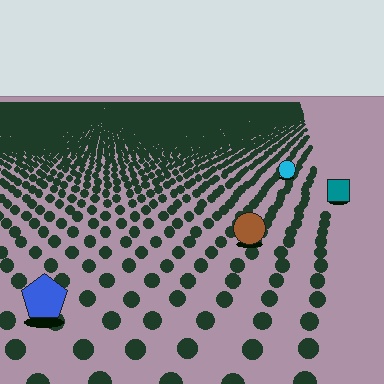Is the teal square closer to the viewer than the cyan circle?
Yes. The teal square is closer — you can tell from the texture gradient: the ground texture is coarser near it.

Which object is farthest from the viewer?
The cyan circle is farthest from the viewer. It appears smaller and the ground texture around it is denser.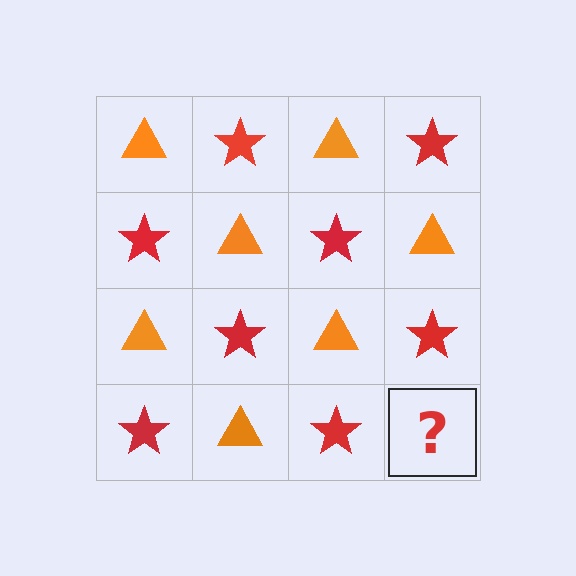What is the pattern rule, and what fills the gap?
The rule is that it alternates orange triangle and red star in a checkerboard pattern. The gap should be filled with an orange triangle.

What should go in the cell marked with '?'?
The missing cell should contain an orange triangle.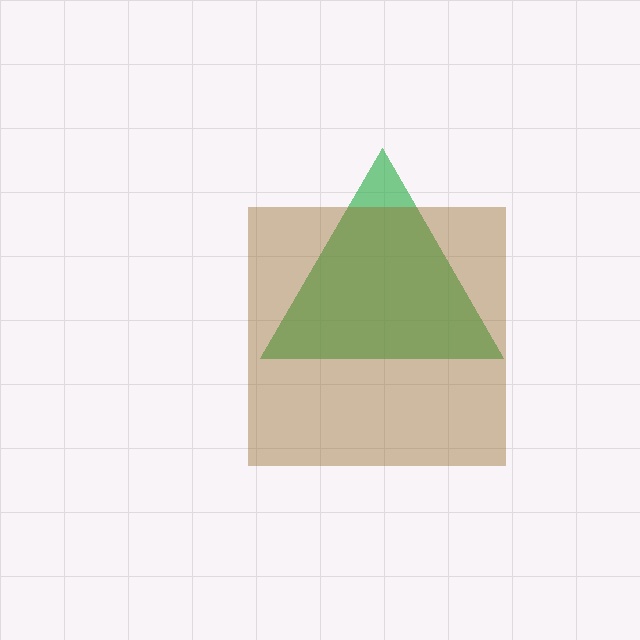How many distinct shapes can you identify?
There are 2 distinct shapes: a green triangle, a brown square.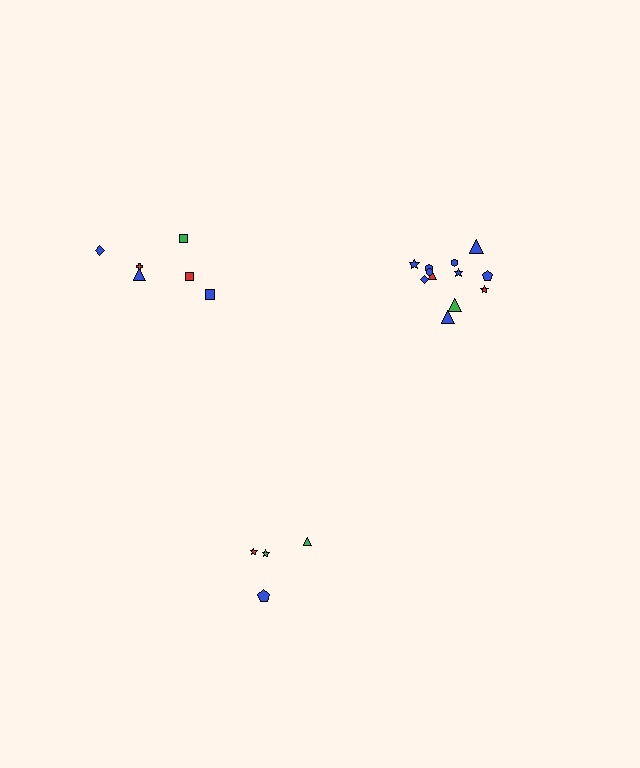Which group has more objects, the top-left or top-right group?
The top-right group.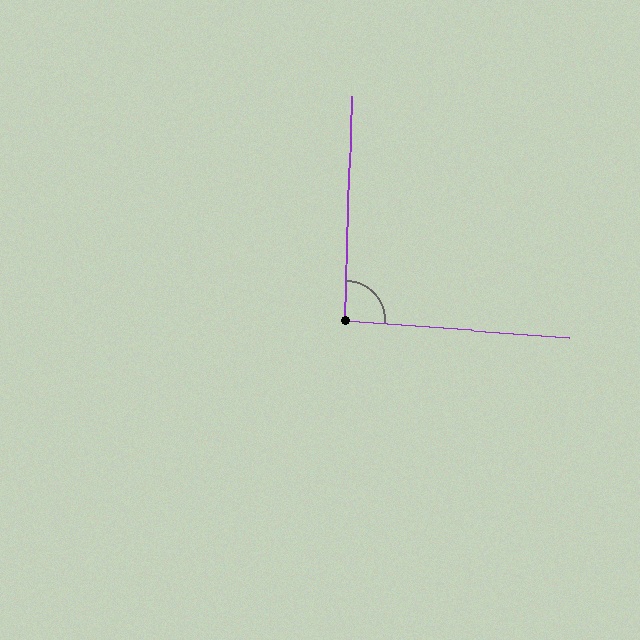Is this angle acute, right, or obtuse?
It is approximately a right angle.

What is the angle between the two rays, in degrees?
Approximately 93 degrees.